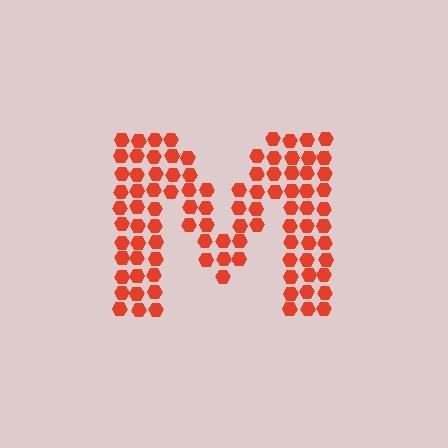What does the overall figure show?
The overall figure shows the letter M.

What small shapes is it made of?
It is made of small hexagons.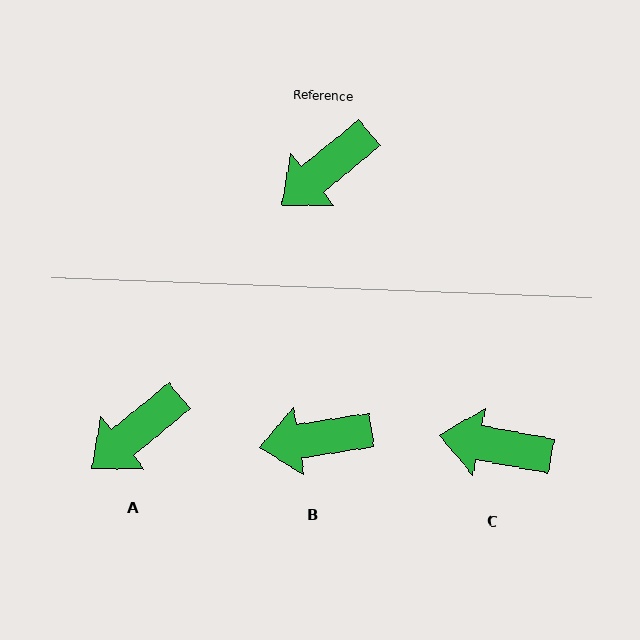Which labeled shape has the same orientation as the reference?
A.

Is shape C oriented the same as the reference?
No, it is off by about 50 degrees.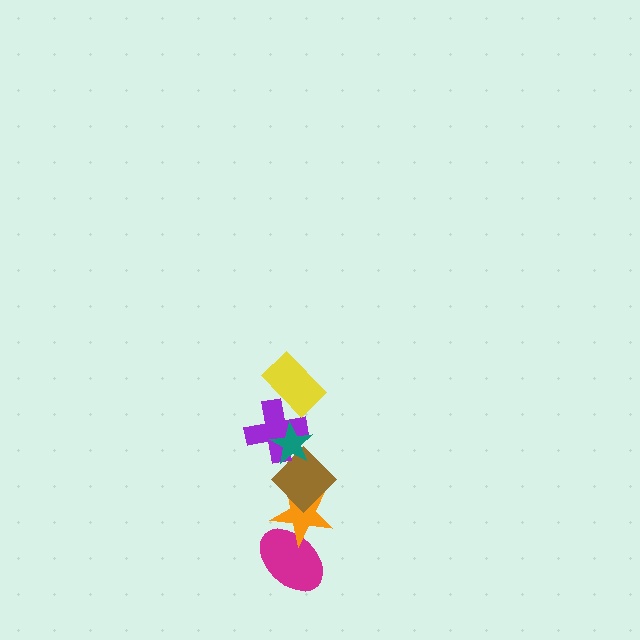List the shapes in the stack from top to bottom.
From top to bottom: the yellow rectangle, the teal star, the purple cross, the brown diamond, the orange star, the magenta ellipse.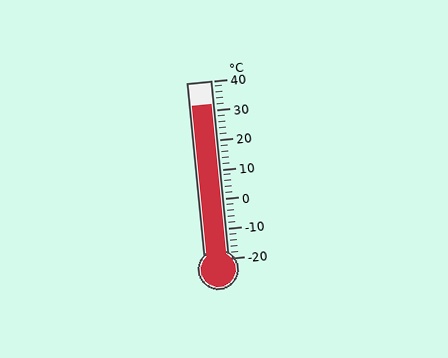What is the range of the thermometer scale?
The thermometer scale ranges from -20°C to 40°C.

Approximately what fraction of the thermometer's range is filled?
The thermometer is filled to approximately 85% of its range.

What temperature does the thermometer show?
The thermometer shows approximately 32°C.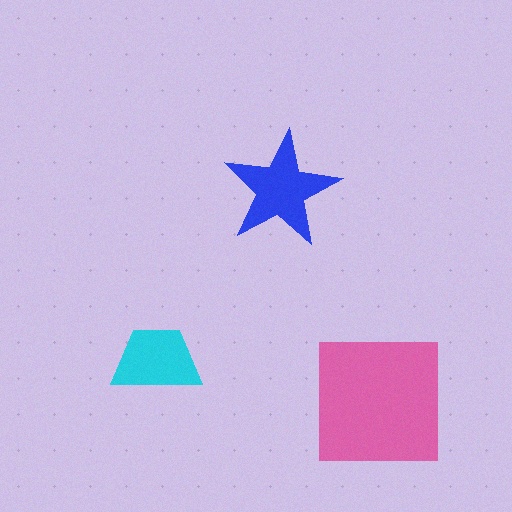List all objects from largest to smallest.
The pink square, the blue star, the cyan trapezoid.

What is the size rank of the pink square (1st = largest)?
1st.